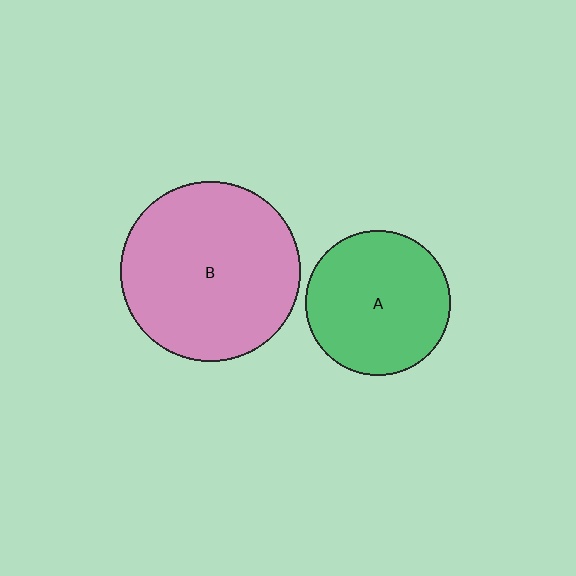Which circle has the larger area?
Circle B (pink).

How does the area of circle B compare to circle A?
Approximately 1.5 times.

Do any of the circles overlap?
No, none of the circles overlap.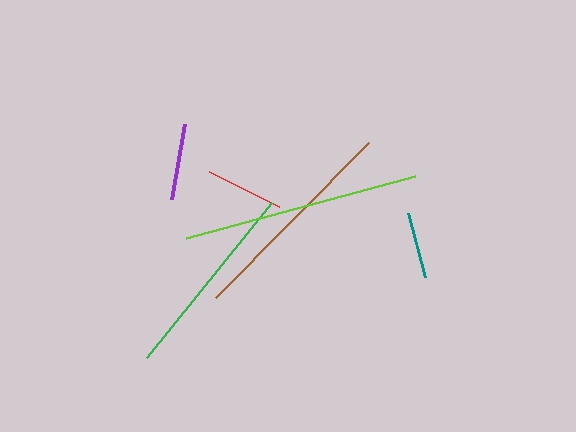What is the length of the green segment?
The green segment is approximately 199 pixels long.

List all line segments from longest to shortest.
From longest to shortest: lime, brown, green, red, purple, teal.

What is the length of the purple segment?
The purple segment is approximately 77 pixels long.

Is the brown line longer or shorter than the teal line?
The brown line is longer than the teal line.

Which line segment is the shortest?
The teal line is the shortest at approximately 66 pixels.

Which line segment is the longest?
The lime line is the longest at approximately 237 pixels.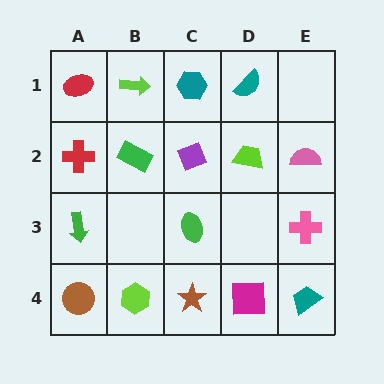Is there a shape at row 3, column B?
No, that cell is empty.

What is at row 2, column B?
A green rectangle.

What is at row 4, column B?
A lime hexagon.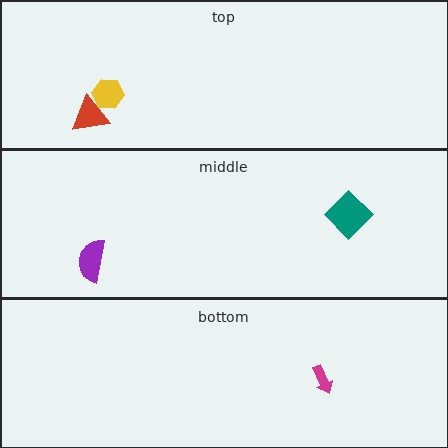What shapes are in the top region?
The red triangle, the yellow hexagon.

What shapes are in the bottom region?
The magenta arrow.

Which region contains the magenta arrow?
The bottom region.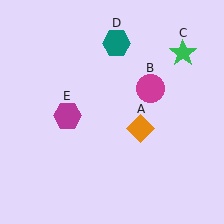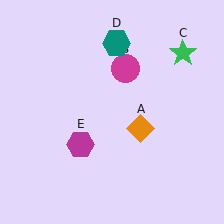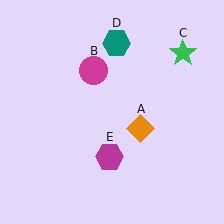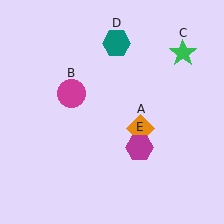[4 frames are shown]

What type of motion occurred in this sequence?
The magenta circle (object B), magenta hexagon (object E) rotated counterclockwise around the center of the scene.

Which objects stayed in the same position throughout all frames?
Orange diamond (object A) and green star (object C) and teal hexagon (object D) remained stationary.